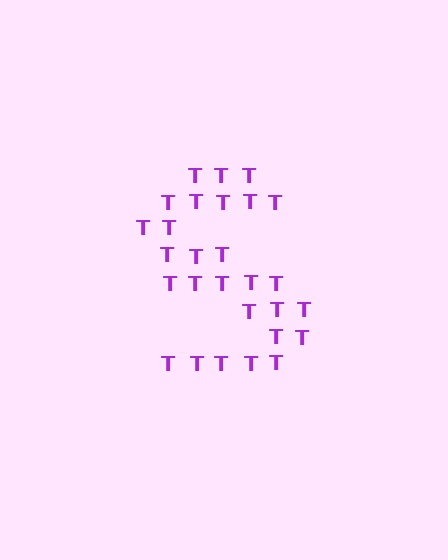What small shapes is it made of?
It is made of small letter T's.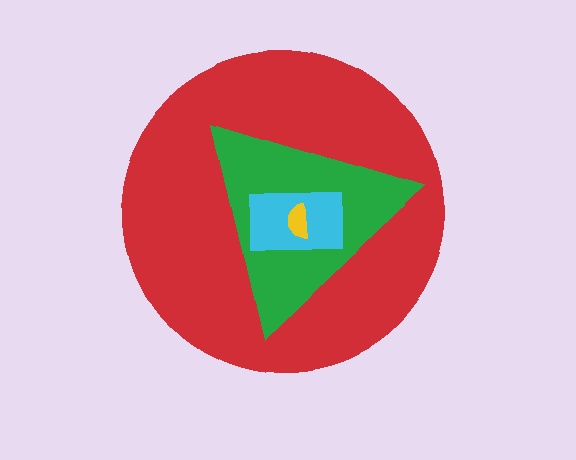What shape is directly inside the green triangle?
The cyan rectangle.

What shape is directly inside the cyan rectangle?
The yellow semicircle.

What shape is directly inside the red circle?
The green triangle.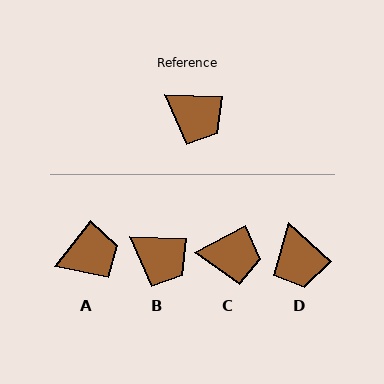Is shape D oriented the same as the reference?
No, it is off by about 40 degrees.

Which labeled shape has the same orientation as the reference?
B.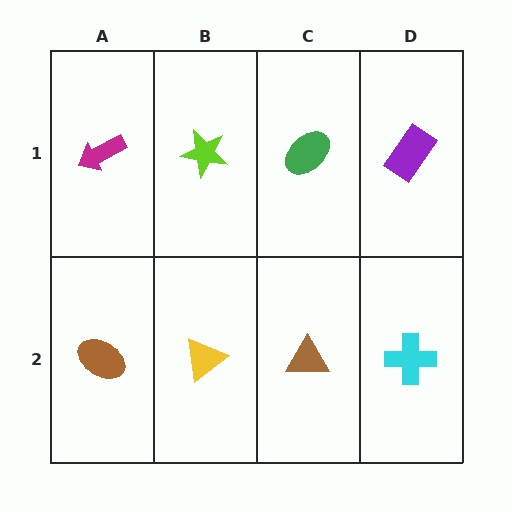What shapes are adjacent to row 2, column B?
A lime star (row 1, column B), a brown ellipse (row 2, column A), a brown triangle (row 2, column C).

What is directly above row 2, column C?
A green ellipse.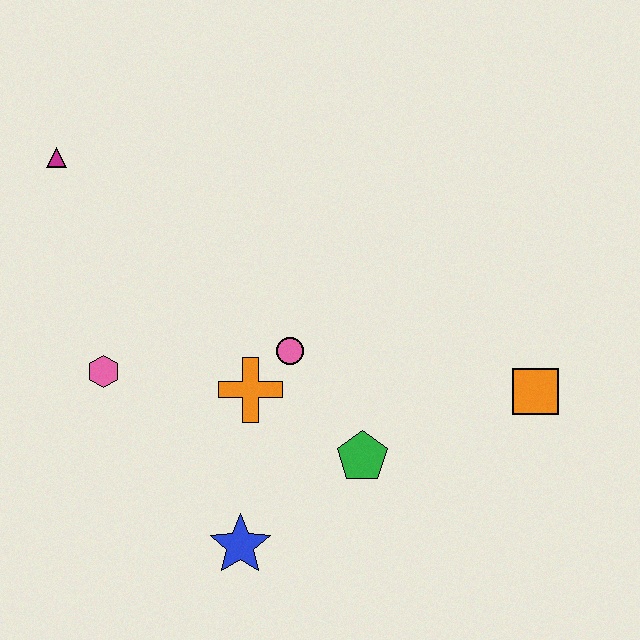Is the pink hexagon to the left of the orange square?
Yes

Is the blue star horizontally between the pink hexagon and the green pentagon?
Yes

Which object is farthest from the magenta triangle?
The orange square is farthest from the magenta triangle.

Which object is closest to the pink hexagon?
The orange cross is closest to the pink hexagon.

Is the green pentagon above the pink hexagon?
No